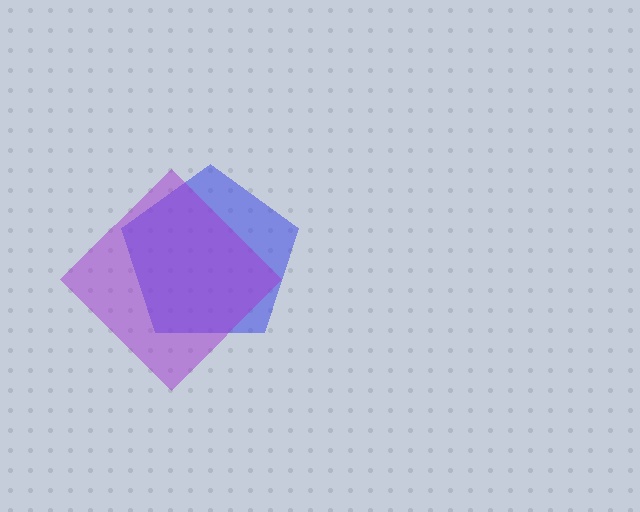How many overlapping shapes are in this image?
There are 2 overlapping shapes in the image.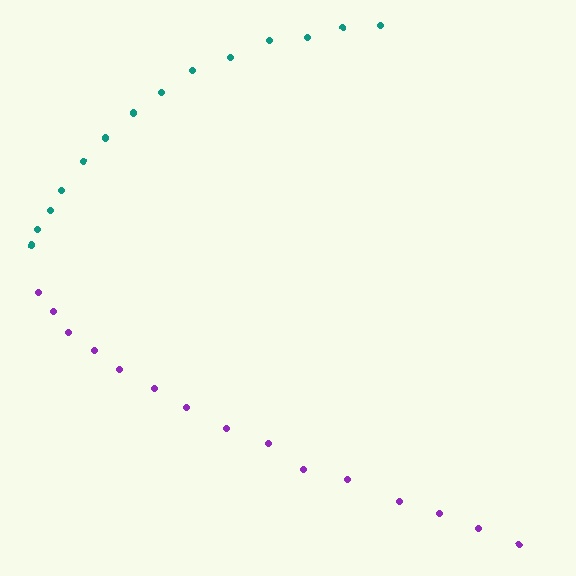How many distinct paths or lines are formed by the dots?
There are 2 distinct paths.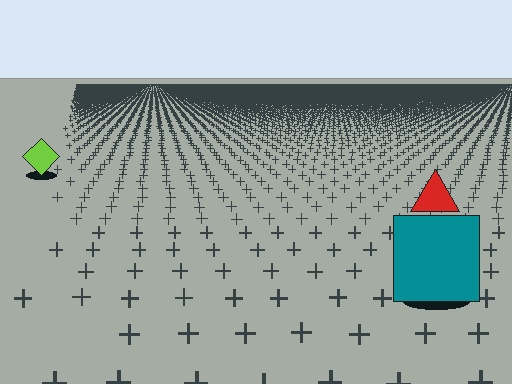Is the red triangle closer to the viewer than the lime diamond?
Yes. The red triangle is closer — you can tell from the texture gradient: the ground texture is coarser near it.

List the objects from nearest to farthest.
From nearest to farthest: the teal square, the red triangle, the lime diamond.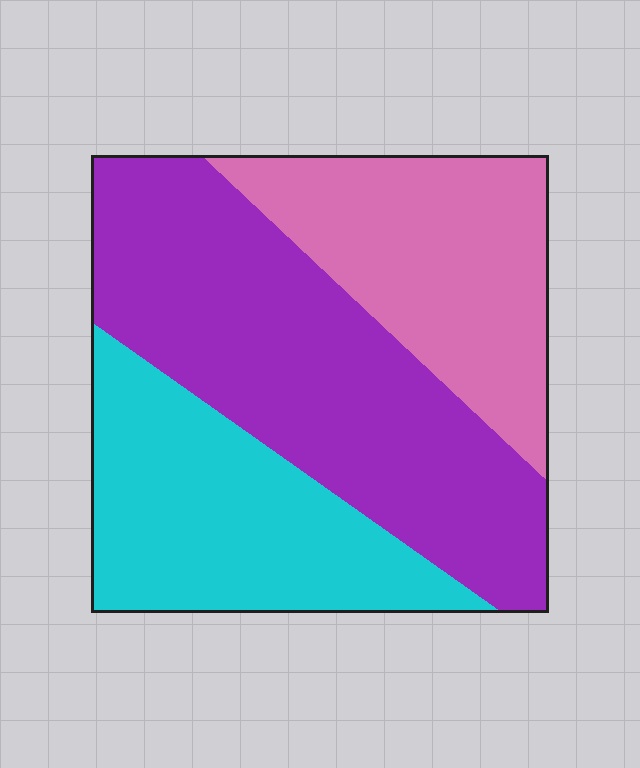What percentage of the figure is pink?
Pink covers roughly 25% of the figure.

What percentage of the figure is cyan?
Cyan covers about 30% of the figure.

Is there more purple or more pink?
Purple.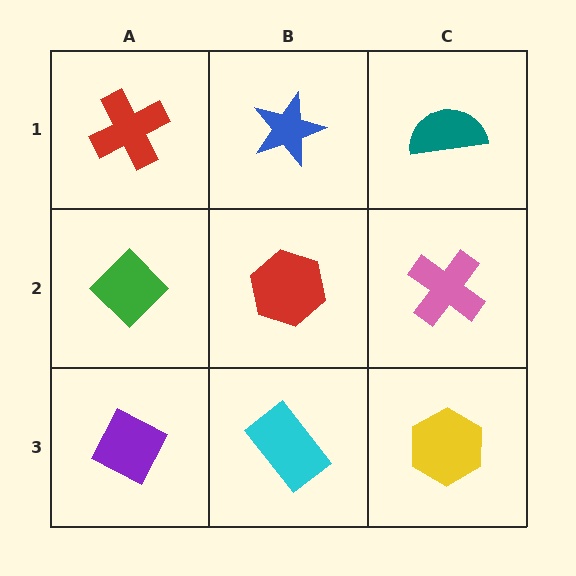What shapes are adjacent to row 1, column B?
A red hexagon (row 2, column B), a red cross (row 1, column A), a teal semicircle (row 1, column C).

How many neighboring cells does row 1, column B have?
3.